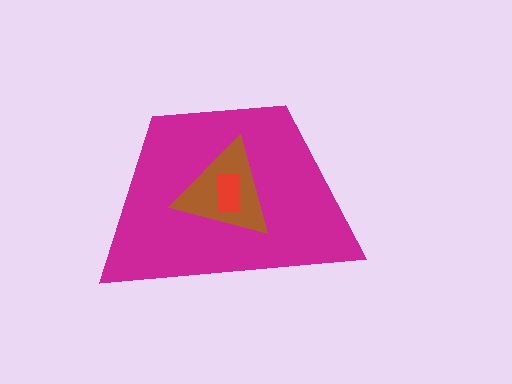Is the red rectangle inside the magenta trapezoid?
Yes.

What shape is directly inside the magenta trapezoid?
The brown triangle.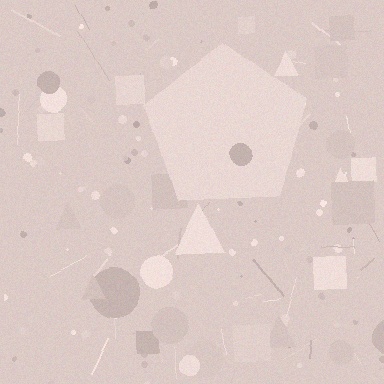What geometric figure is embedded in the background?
A pentagon is embedded in the background.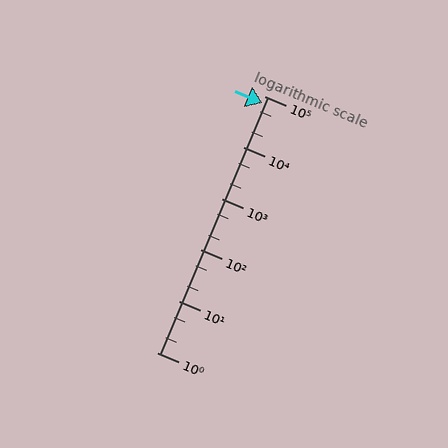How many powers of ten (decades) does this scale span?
The scale spans 5 decades, from 1 to 100000.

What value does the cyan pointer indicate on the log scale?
The pointer indicates approximately 74000.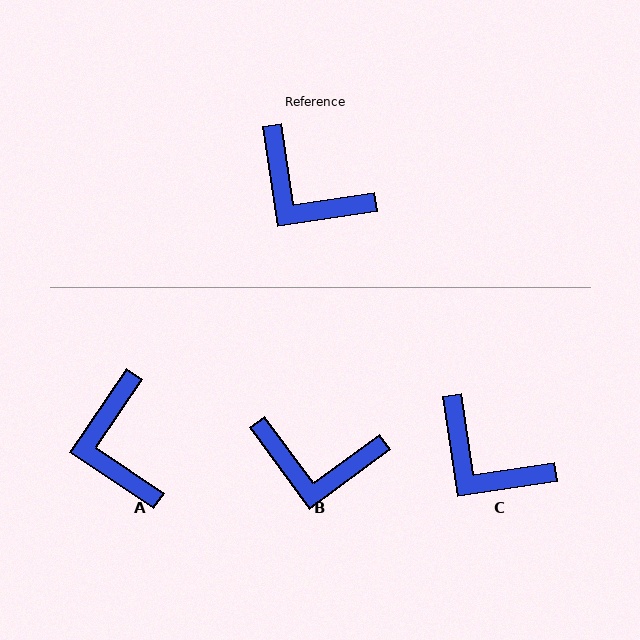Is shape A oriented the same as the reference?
No, it is off by about 43 degrees.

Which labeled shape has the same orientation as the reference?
C.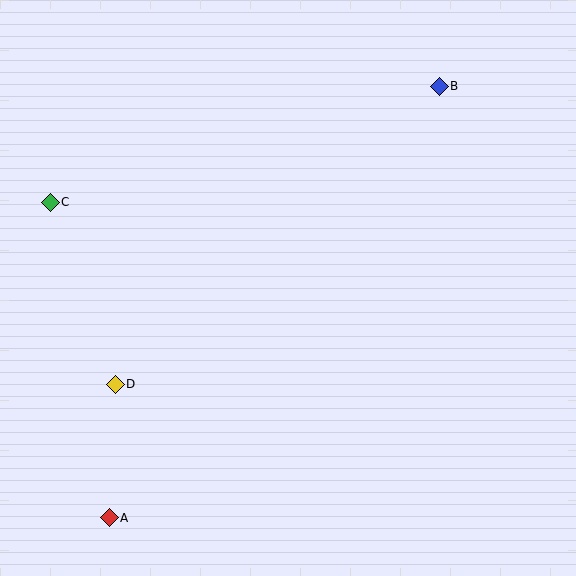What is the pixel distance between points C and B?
The distance between C and B is 406 pixels.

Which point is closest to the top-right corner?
Point B is closest to the top-right corner.